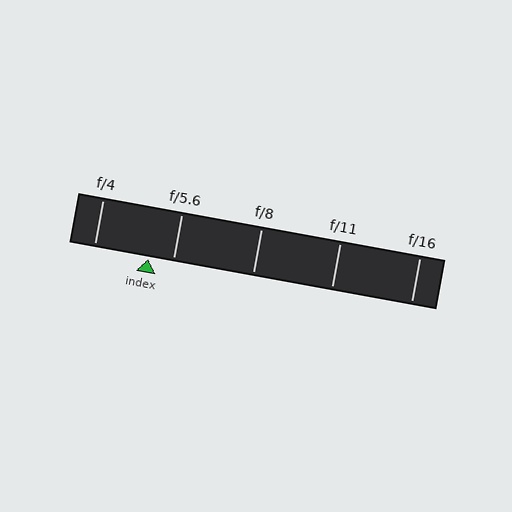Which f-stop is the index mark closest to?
The index mark is closest to f/5.6.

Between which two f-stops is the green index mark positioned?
The index mark is between f/4 and f/5.6.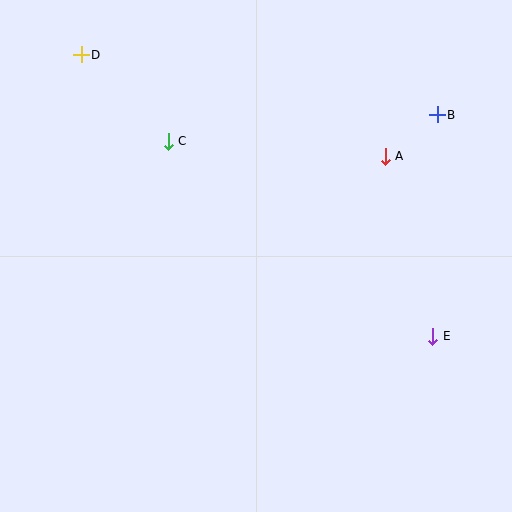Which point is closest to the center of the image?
Point C at (168, 141) is closest to the center.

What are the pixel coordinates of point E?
Point E is at (433, 336).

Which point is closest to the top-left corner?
Point D is closest to the top-left corner.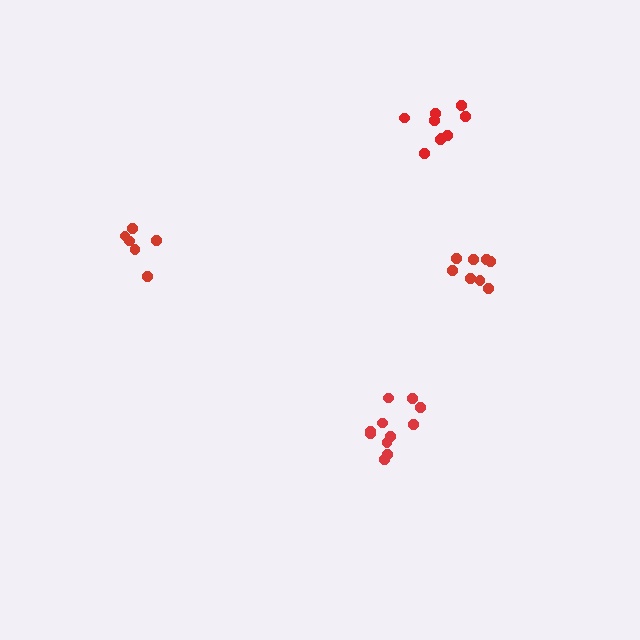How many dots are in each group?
Group 1: 11 dots, Group 2: 6 dots, Group 3: 8 dots, Group 4: 9 dots (34 total).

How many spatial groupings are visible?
There are 4 spatial groupings.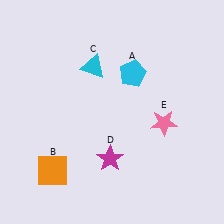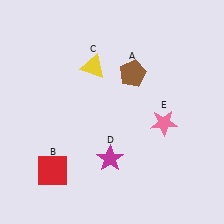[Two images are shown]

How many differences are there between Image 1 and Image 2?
There are 3 differences between the two images.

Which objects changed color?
A changed from cyan to brown. B changed from orange to red. C changed from cyan to yellow.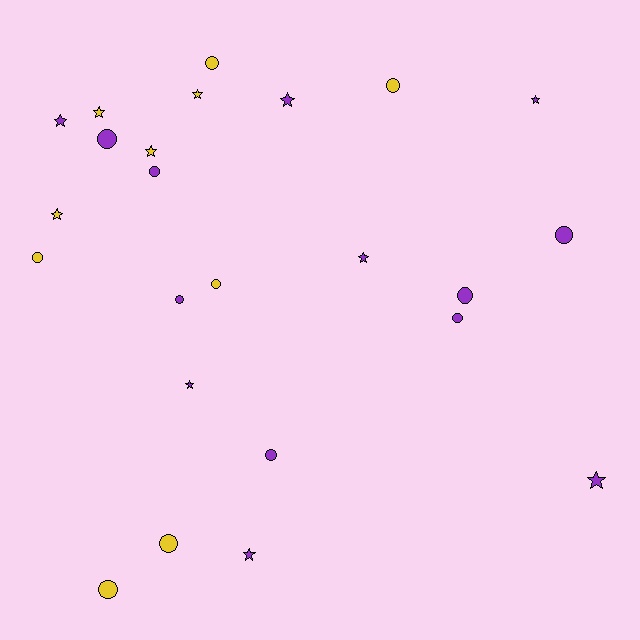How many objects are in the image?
There are 24 objects.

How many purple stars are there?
There are 7 purple stars.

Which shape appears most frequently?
Circle, with 13 objects.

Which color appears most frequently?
Purple, with 14 objects.